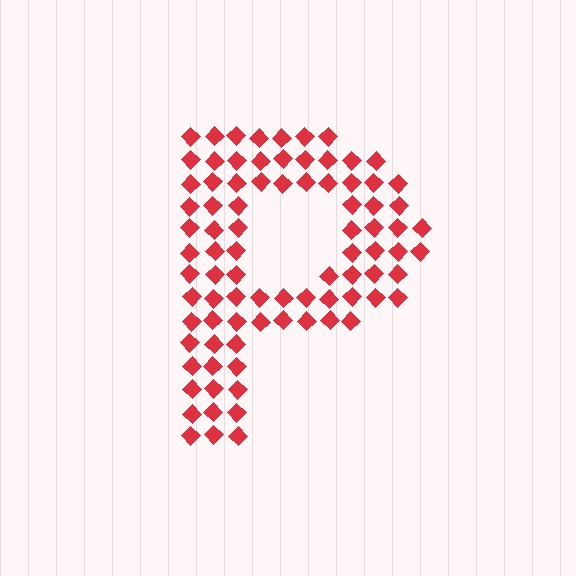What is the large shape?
The large shape is the letter P.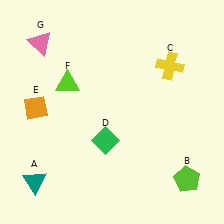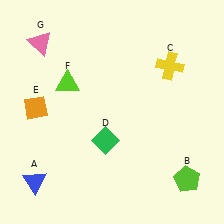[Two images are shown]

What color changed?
The triangle (A) changed from teal in Image 1 to blue in Image 2.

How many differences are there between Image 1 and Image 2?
There is 1 difference between the two images.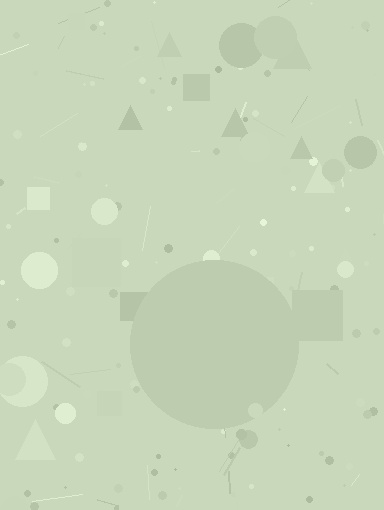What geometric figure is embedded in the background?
A circle is embedded in the background.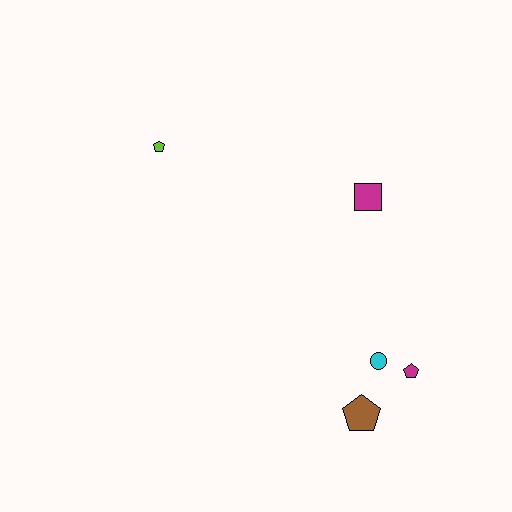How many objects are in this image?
There are 5 objects.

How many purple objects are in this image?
There are no purple objects.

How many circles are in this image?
There is 1 circle.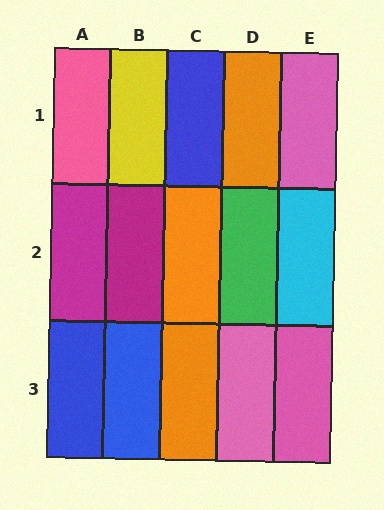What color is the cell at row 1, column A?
Pink.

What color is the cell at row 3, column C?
Orange.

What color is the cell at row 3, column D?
Pink.